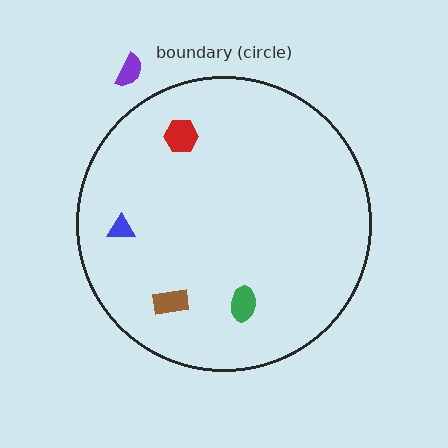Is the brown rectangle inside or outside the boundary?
Inside.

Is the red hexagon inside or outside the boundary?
Inside.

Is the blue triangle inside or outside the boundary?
Inside.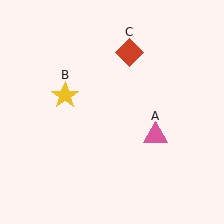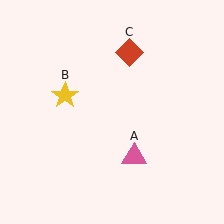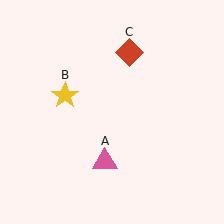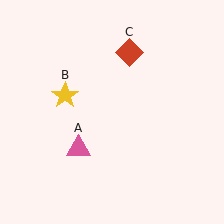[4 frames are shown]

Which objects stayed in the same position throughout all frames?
Yellow star (object B) and red diamond (object C) remained stationary.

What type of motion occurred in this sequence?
The pink triangle (object A) rotated clockwise around the center of the scene.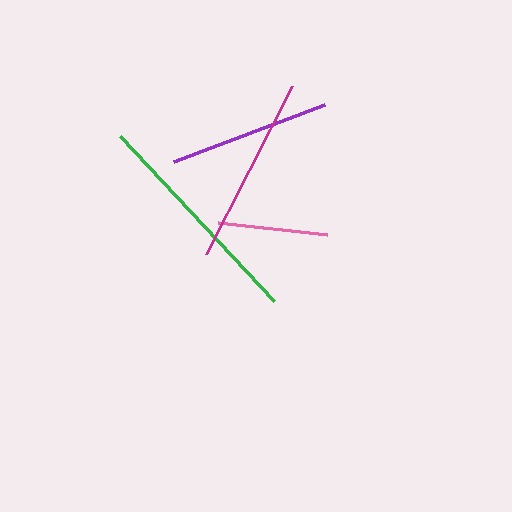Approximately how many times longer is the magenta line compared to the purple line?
The magenta line is approximately 1.2 times the length of the purple line.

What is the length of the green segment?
The green segment is approximately 225 pixels long.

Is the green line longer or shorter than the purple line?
The green line is longer than the purple line.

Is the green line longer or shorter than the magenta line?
The green line is longer than the magenta line.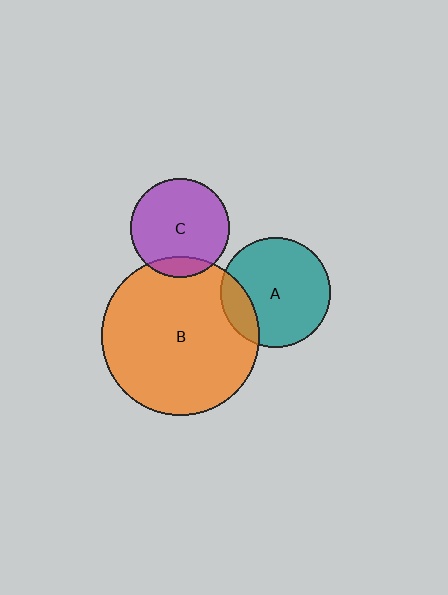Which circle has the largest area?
Circle B (orange).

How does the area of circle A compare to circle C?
Approximately 1.2 times.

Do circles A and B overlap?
Yes.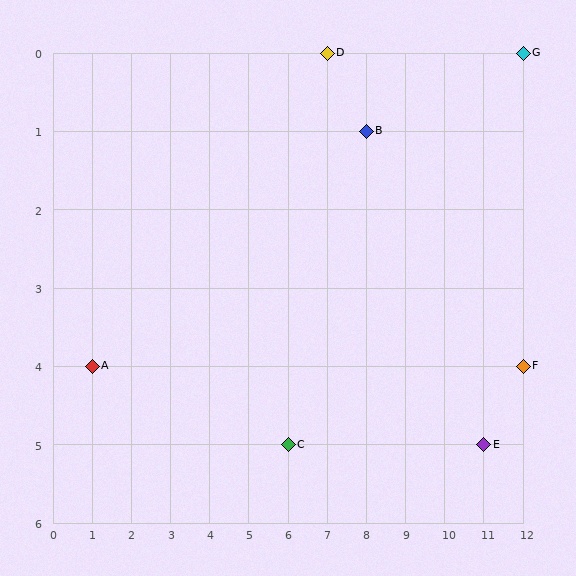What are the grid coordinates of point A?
Point A is at grid coordinates (1, 4).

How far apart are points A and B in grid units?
Points A and B are 7 columns and 3 rows apart (about 7.6 grid units diagonally).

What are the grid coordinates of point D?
Point D is at grid coordinates (7, 0).